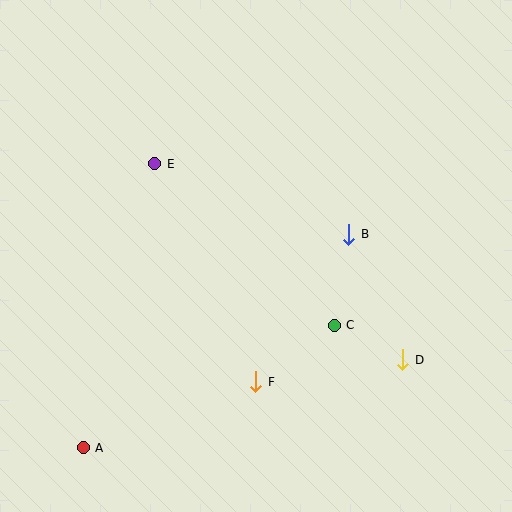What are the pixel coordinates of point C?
Point C is at (334, 325).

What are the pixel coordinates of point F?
Point F is at (256, 382).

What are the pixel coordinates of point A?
Point A is at (83, 448).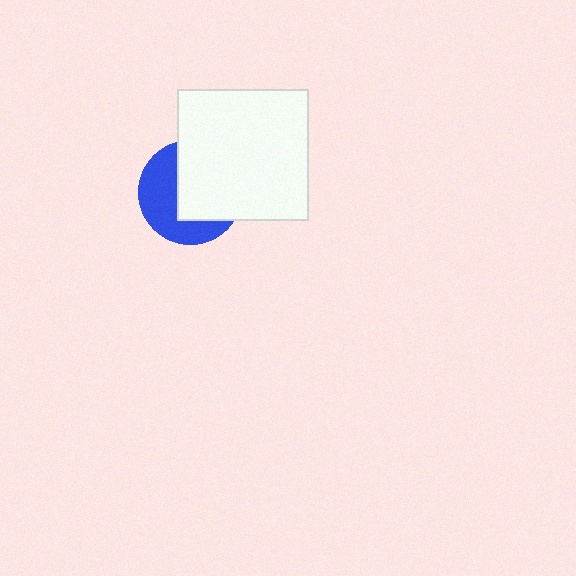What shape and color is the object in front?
The object in front is a white square.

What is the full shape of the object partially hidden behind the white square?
The partially hidden object is a blue circle.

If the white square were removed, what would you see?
You would see the complete blue circle.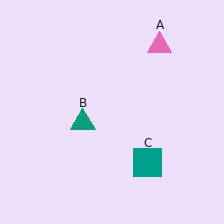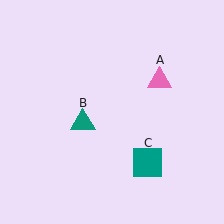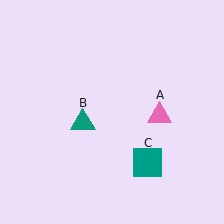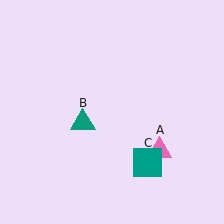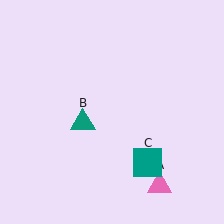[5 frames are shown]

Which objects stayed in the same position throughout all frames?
Teal triangle (object B) and teal square (object C) remained stationary.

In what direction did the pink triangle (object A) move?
The pink triangle (object A) moved down.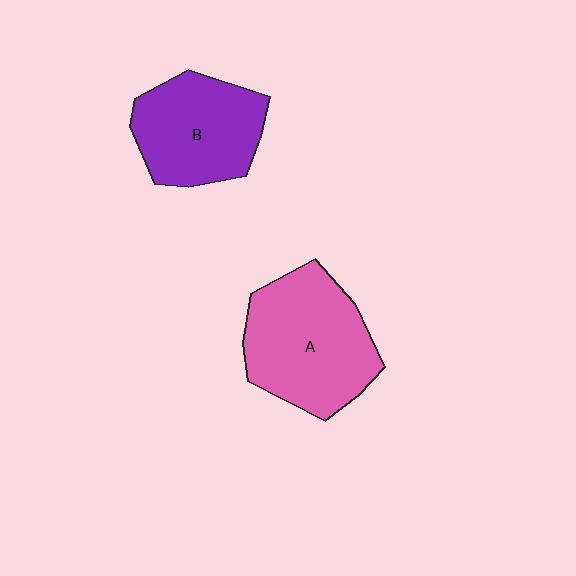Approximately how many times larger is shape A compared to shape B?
Approximately 1.2 times.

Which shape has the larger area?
Shape A (pink).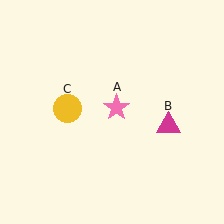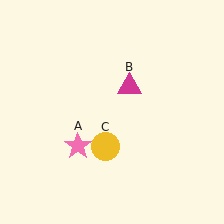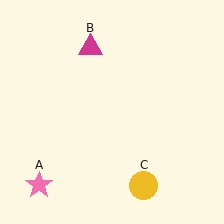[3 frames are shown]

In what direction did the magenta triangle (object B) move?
The magenta triangle (object B) moved up and to the left.